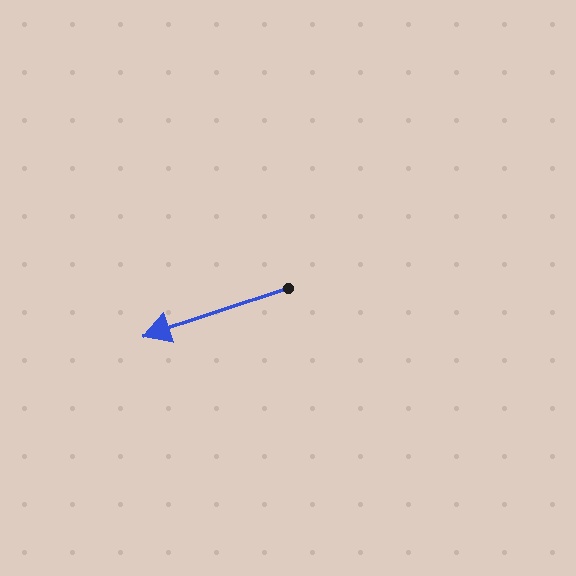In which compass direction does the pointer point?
West.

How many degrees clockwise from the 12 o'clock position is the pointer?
Approximately 252 degrees.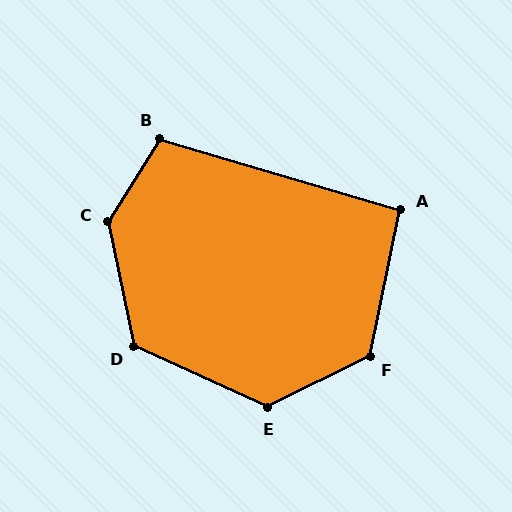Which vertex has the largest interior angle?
C, at approximately 136 degrees.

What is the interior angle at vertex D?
Approximately 126 degrees (obtuse).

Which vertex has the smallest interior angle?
A, at approximately 95 degrees.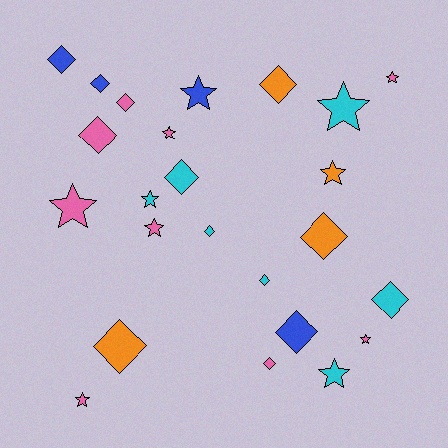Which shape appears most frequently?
Diamond, with 13 objects.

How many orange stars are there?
There is 1 orange star.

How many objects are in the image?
There are 24 objects.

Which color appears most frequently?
Pink, with 9 objects.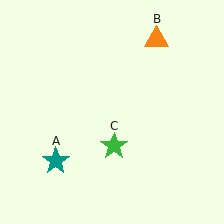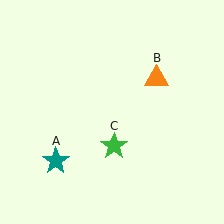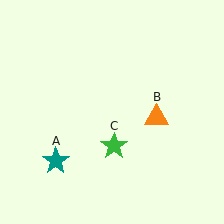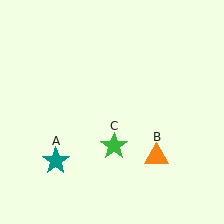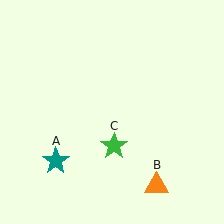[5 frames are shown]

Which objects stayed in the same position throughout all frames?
Teal star (object A) and green star (object C) remained stationary.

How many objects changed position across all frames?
1 object changed position: orange triangle (object B).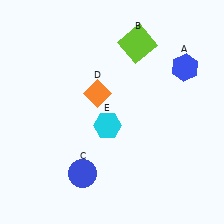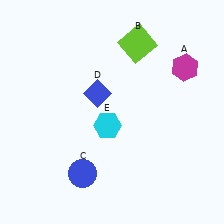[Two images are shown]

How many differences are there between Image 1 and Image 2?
There are 2 differences between the two images.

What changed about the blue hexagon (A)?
In Image 1, A is blue. In Image 2, it changed to magenta.